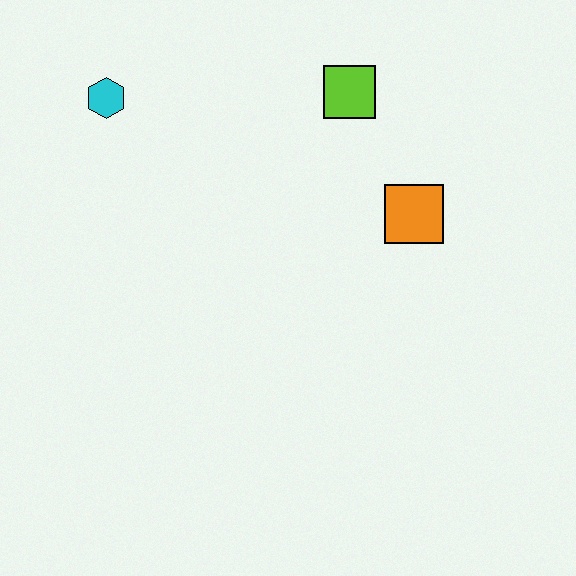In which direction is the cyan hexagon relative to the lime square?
The cyan hexagon is to the left of the lime square.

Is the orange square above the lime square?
No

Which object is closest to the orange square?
The lime square is closest to the orange square.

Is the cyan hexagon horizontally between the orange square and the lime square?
No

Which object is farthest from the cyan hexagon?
The orange square is farthest from the cyan hexagon.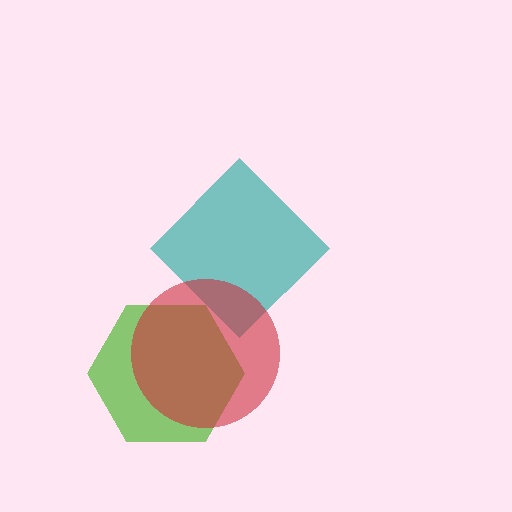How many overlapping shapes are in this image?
There are 3 overlapping shapes in the image.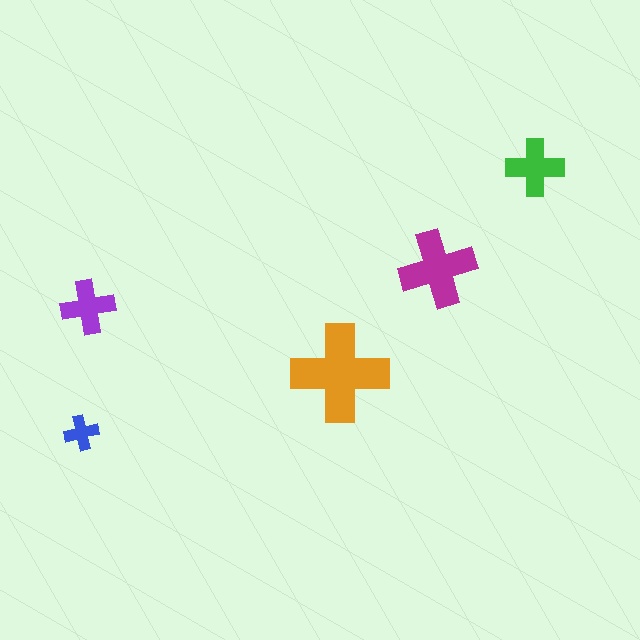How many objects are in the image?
There are 5 objects in the image.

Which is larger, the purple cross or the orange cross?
The orange one.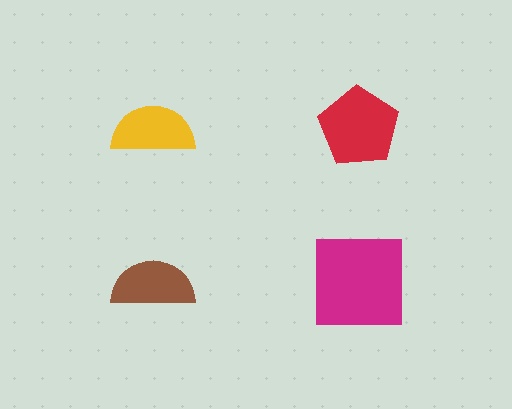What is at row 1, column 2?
A red pentagon.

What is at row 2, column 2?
A magenta square.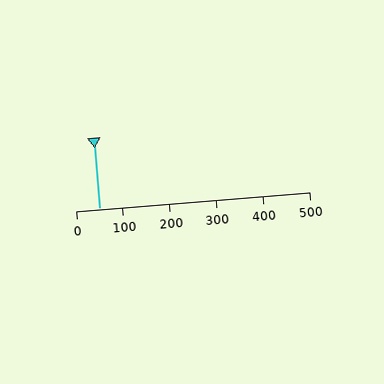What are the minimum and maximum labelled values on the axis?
The axis runs from 0 to 500.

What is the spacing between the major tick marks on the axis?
The major ticks are spaced 100 apart.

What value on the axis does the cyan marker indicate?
The marker indicates approximately 50.